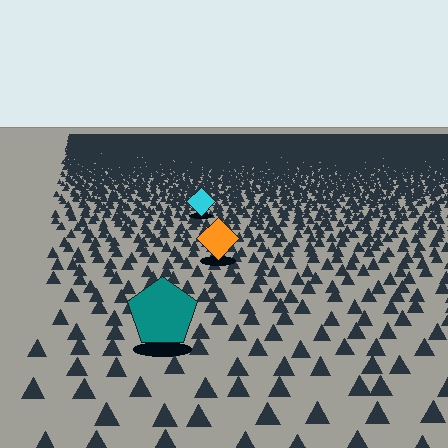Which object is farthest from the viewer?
The cyan diamond is farthest from the viewer. It appears smaller and the ground texture around it is denser.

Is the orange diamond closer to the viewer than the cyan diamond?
Yes. The orange diamond is closer — you can tell from the texture gradient: the ground texture is coarser near it.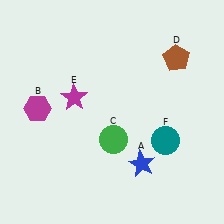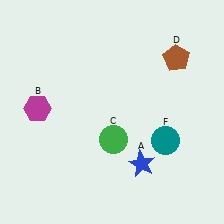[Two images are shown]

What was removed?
The magenta star (E) was removed in Image 2.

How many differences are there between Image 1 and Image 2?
There is 1 difference between the two images.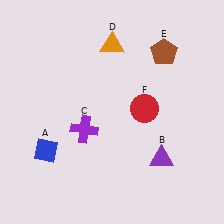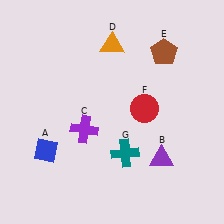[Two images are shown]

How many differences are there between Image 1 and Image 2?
There is 1 difference between the two images.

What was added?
A teal cross (G) was added in Image 2.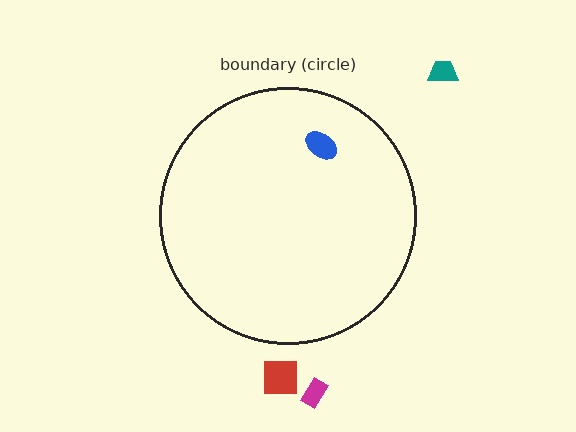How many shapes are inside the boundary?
1 inside, 3 outside.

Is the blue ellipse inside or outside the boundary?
Inside.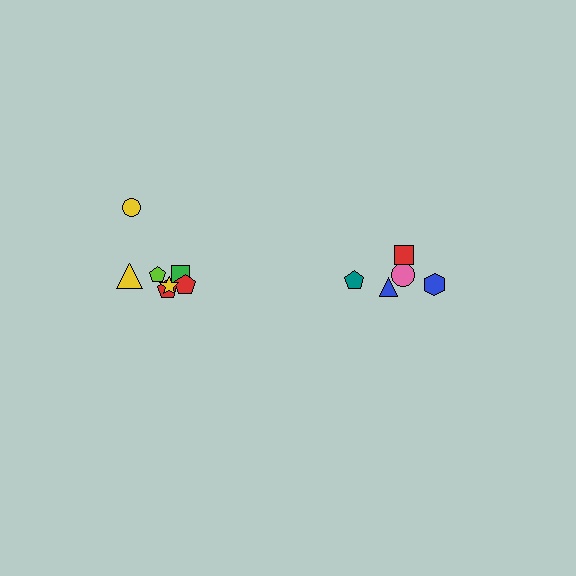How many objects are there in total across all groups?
There are 12 objects.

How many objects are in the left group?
There are 7 objects.